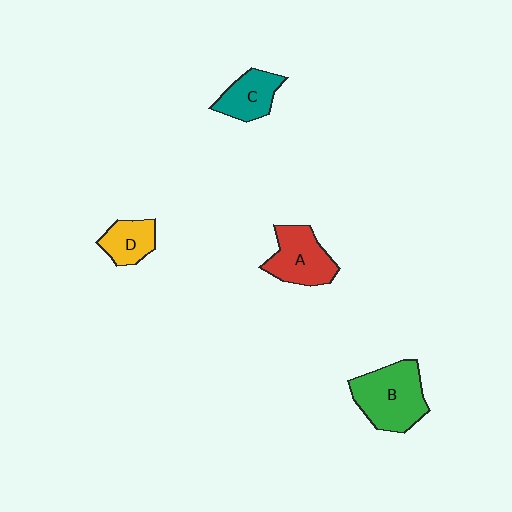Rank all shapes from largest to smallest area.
From largest to smallest: B (green), A (red), C (teal), D (yellow).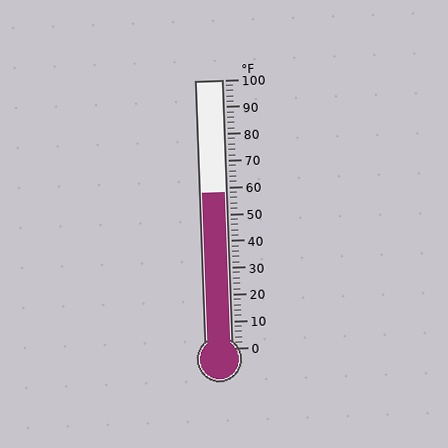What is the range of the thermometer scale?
The thermometer scale ranges from 0°F to 100°F.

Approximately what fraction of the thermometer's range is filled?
The thermometer is filled to approximately 60% of its range.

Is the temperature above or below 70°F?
The temperature is below 70°F.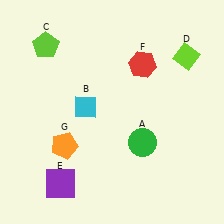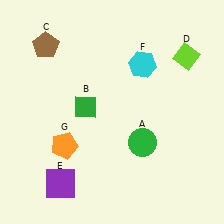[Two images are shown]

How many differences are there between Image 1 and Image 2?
There are 3 differences between the two images.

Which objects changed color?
B changed from cyan to green. C changed from lime to brown. F changed from red to cyan.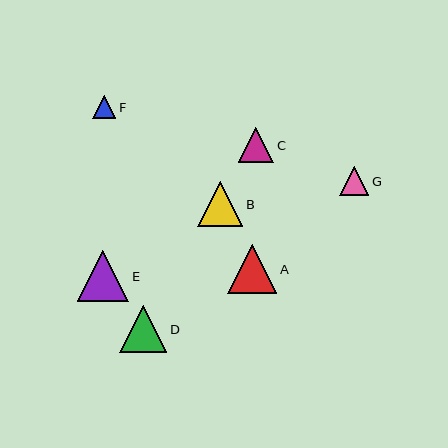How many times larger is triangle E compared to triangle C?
Triangle E is approximately 1.4 times the size of triangle C.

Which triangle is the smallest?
Triangle F is the smallest with a size of approximately 23 pixels.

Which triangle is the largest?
Triangle E is the largest with a size of approximately 52 pixels.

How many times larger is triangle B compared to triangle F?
Triangle B is approximately 2.0 times the size of triangle F.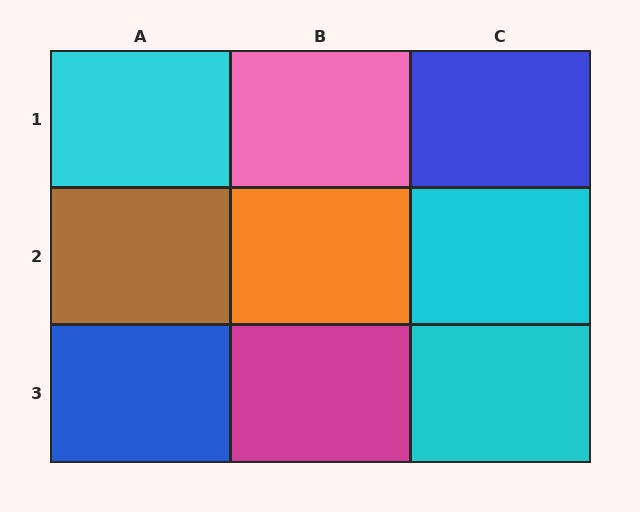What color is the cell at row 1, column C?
Blue.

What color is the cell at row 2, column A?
Brown.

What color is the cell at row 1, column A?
Cyan.